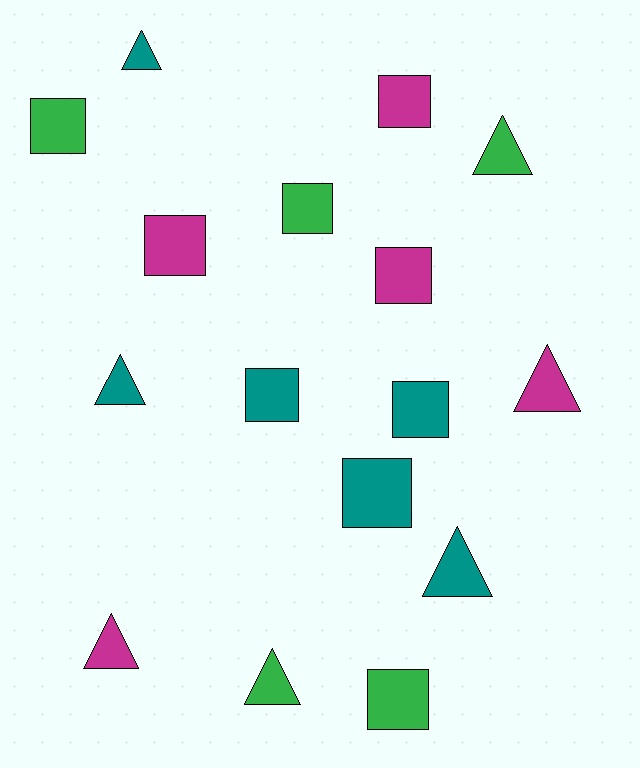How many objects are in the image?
There are 16 objects.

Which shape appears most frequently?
Square, with 9 objects.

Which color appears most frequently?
Teal, with 6 objects.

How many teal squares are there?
There are 3 teal squares.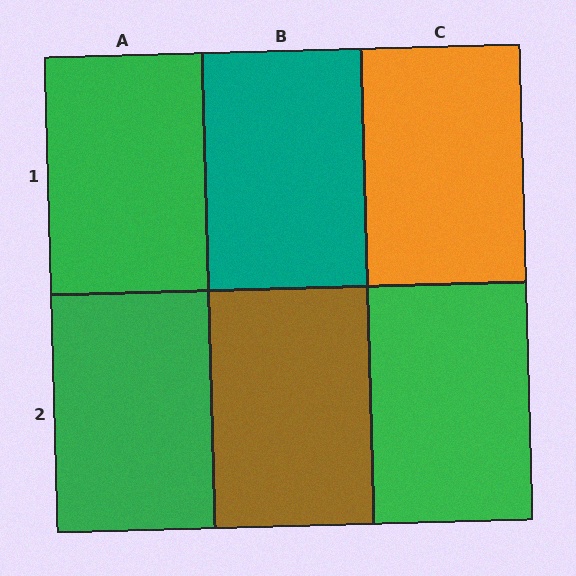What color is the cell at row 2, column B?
Brown.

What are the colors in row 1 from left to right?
Green, teal, orange.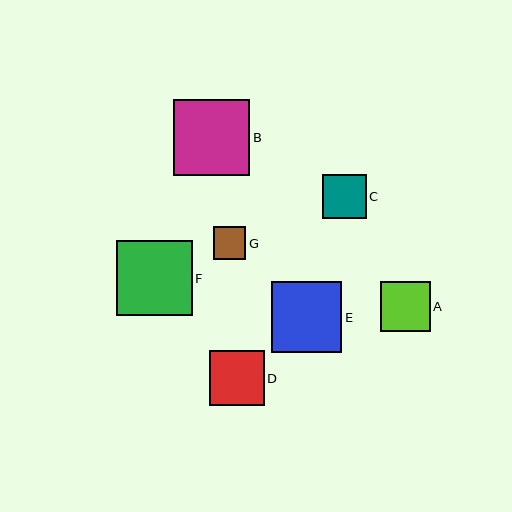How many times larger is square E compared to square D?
Square E is approximately 1.3 times the size of square D.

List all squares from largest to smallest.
From largest to smallest: B, F, E, D, A, C, G.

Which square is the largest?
Square B is the largest with a size of approximately 77 pixels.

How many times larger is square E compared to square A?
Square E is approximately 1.4 times the size of square A.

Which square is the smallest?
Square G is the smallest with a size of approximately 33 pixels.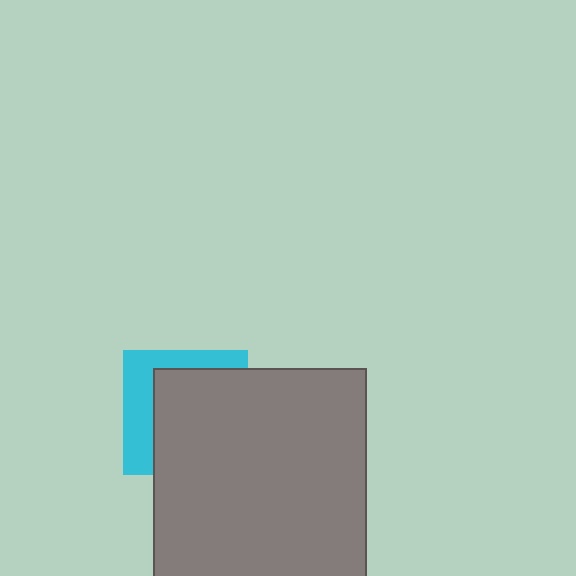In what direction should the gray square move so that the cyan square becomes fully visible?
The gray square should move toward the lower-right. That is the shortest direction to clear the overlap and leave the cyan square fully visible.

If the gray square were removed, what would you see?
You would see the complete cyan square.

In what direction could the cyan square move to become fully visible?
The cyan square could move toward the upper-left. That would shift it out from behind the gray square entirely.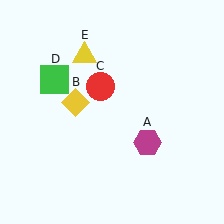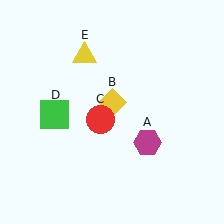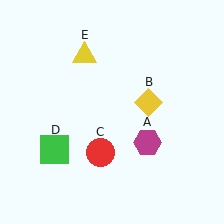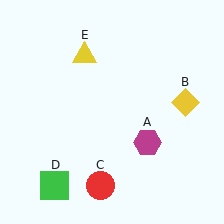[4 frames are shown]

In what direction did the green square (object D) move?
The green square (object D) moved down.